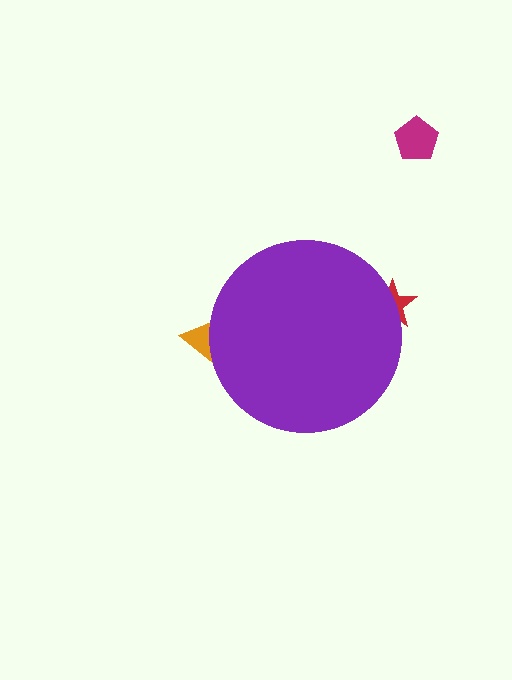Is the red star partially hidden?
Yes, the red star is partially hidden behind the purple circle.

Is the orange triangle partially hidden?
Yes, the orange triangle is partially hidden behind the purple circle.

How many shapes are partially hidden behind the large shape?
2 shapes are partially hidden.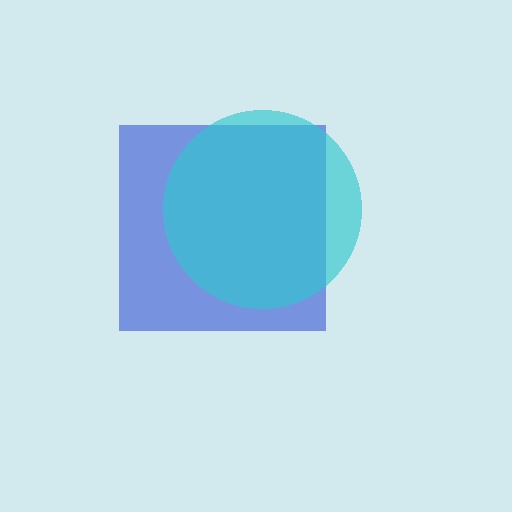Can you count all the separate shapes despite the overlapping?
Yes, there are 2 separate shapes.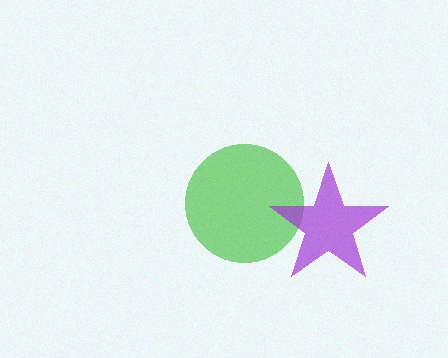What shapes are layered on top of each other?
The layered shapes are: a green circle, a purple star.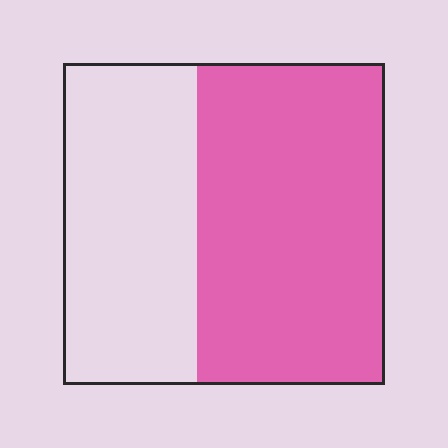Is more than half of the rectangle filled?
Yes.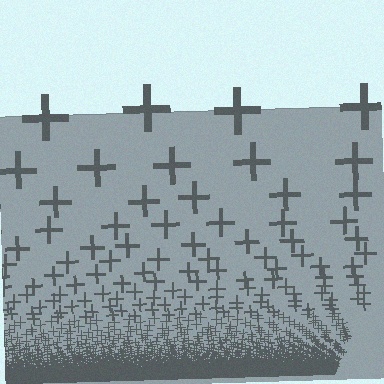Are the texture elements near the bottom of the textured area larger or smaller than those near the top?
Smaller. The gradient is inverted — elements near the bottom are smaller and denser.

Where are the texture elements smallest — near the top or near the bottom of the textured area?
Near the bottom.